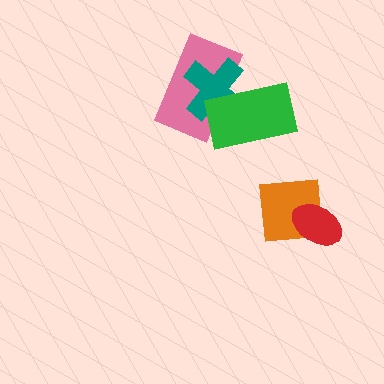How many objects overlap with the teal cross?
2 objects overlap with the teal cross.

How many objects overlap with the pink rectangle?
2 objects overlap with the pink rectangle.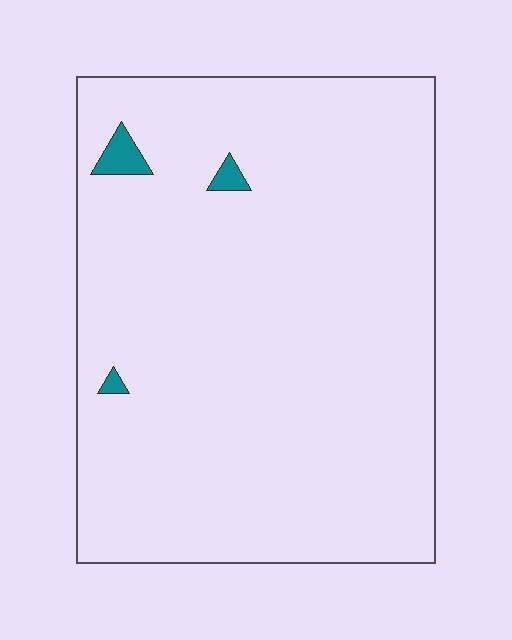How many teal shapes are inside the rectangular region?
3.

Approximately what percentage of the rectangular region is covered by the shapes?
Approximately 0%.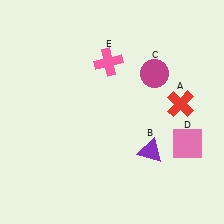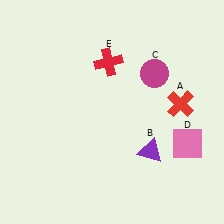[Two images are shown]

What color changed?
The cross (E) changed from pink in Image 1 to red in Image 2.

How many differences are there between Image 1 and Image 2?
There is 1 difference between the two images.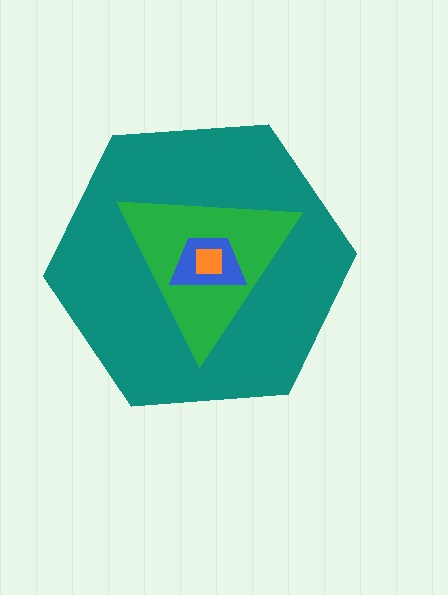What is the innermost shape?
The orange square.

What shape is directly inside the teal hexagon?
The green triangle.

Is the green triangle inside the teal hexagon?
Yes.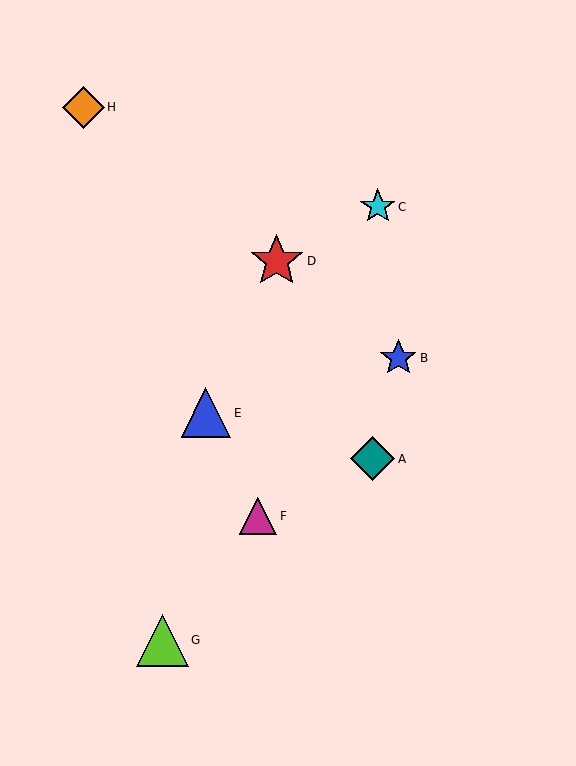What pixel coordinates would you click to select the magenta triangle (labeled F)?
Click at (258, 516) to select the magenta triangle F.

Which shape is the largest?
The red star (labeled D) is the largest.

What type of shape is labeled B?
Shape B is a blue star.